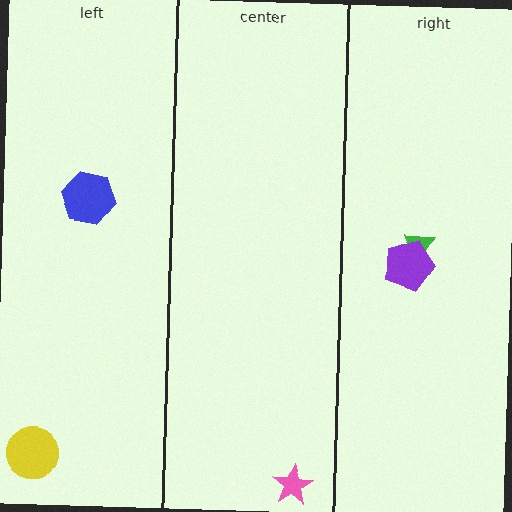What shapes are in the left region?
The blue hexagon, the yellow circle.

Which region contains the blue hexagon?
The left region.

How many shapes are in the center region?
1.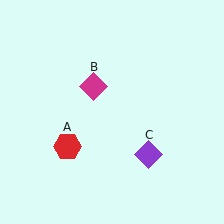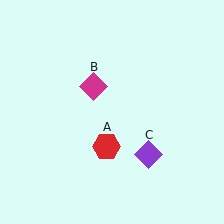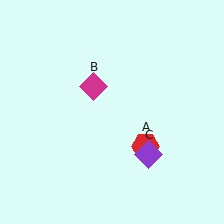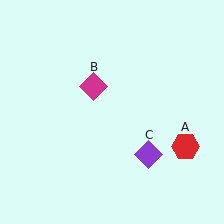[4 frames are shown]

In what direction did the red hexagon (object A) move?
The red hexagon (object A) moved right.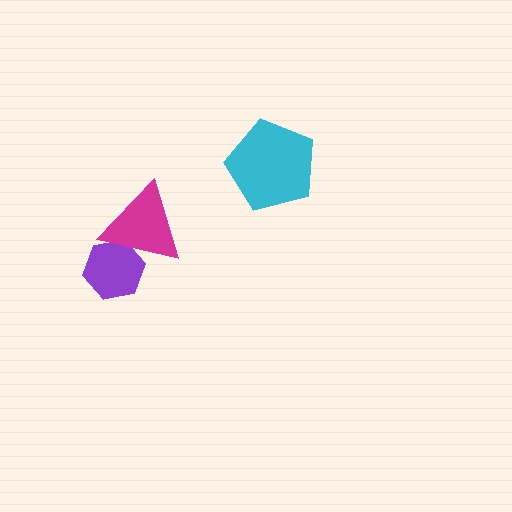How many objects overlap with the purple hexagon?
1 object overlaps with the purple hexagon.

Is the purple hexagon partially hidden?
Yes, it is partially covered by another shape.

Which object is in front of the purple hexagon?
The magenta triangle is in front of the purple hexagon.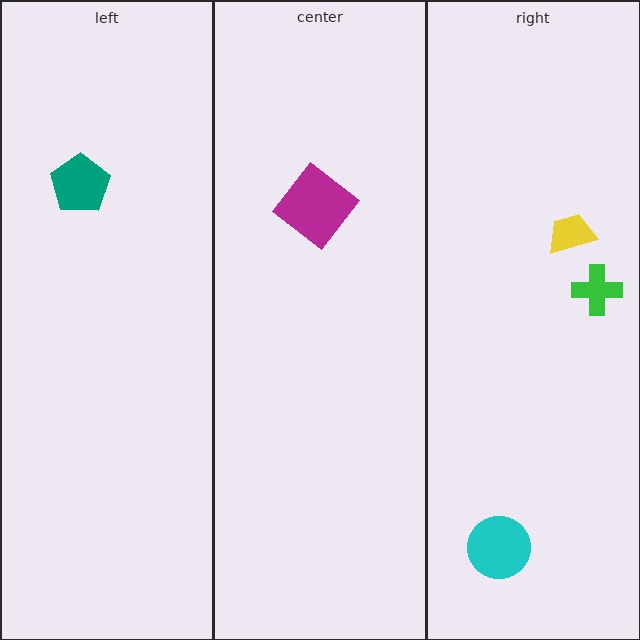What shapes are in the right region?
The yellow trapezoid, the cyan circle, the green cross.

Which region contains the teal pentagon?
The left region.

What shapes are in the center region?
The magenta diamond.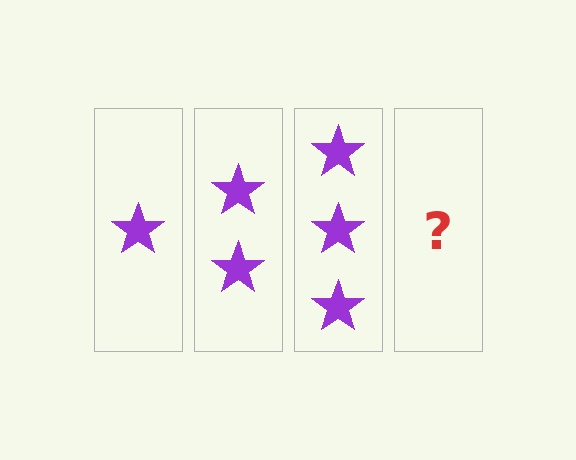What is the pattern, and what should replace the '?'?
The pattern is that each step adds one more star. The '?' should be 4 stars.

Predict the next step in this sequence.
The next step is 4 stars.